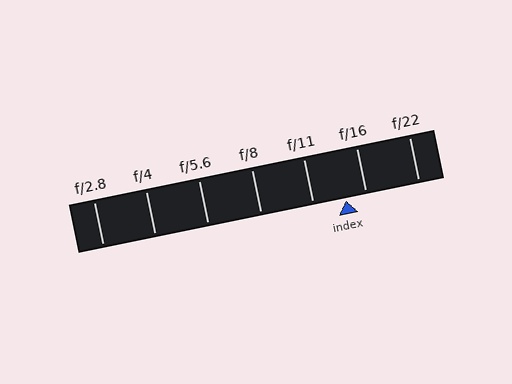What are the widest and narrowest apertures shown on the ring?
The widest aperture shown is f/2.8 and the narrowest is f/22.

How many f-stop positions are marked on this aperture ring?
There are 7 f-stop positions marked.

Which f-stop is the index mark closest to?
The index mark is closest to f/16.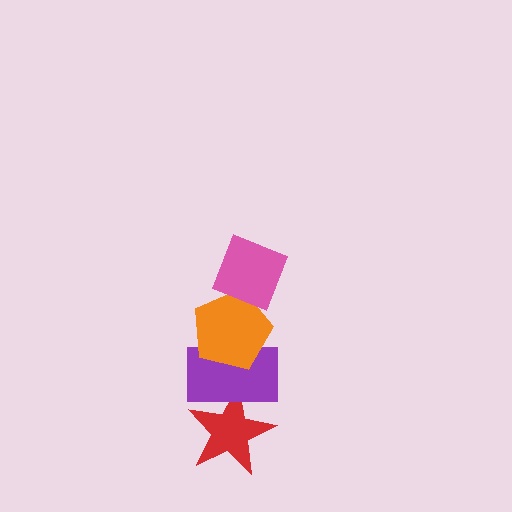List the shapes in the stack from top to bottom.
From top to bottom: the pink diamond, the orange pentagon, the purple rectangle, the red star.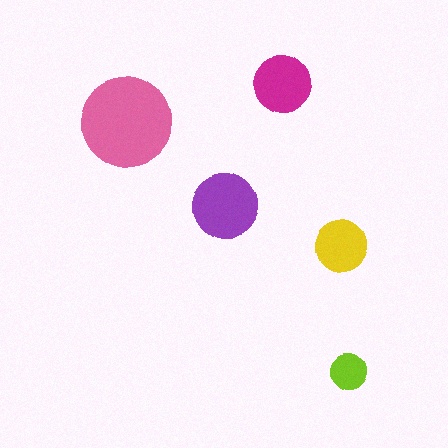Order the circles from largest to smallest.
the pink one, the purple one, the magenta one, the yellow one, the lime one.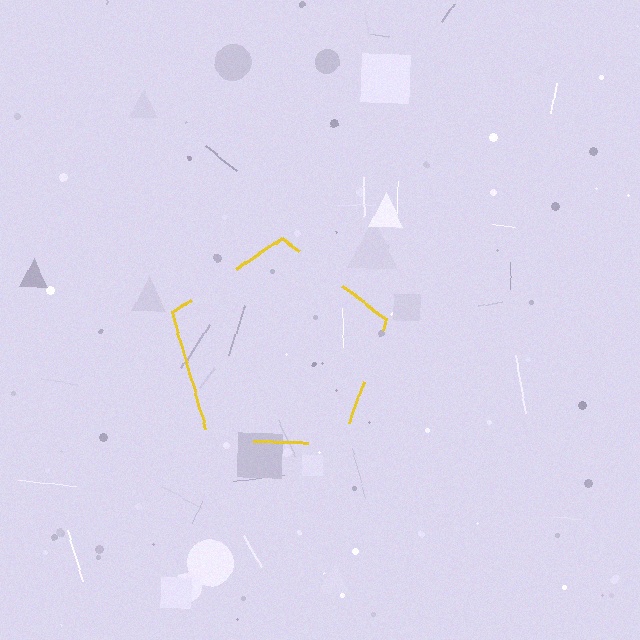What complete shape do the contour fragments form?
The contour fragments form a pentagon.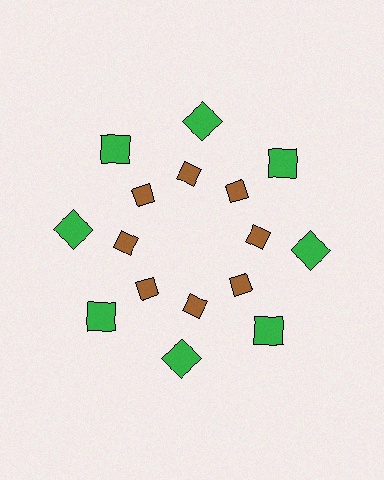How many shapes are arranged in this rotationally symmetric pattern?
There are 16 shapes, arranged in 8 groups of 2.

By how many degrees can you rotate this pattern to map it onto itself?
The pattern maps onto itself every 45 degrees of rotation.